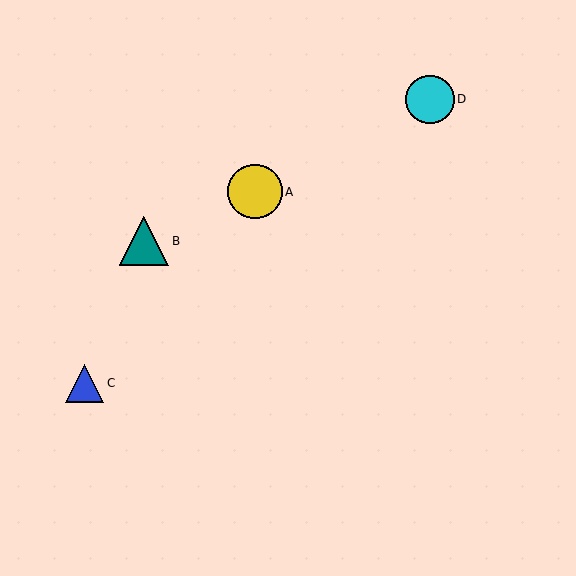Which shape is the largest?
The yellow circle (labeled A) is the largest.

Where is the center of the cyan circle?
The center of the cyan circle is at (430, 99).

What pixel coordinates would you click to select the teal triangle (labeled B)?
Click at (144, 241) to select the teal triangle B.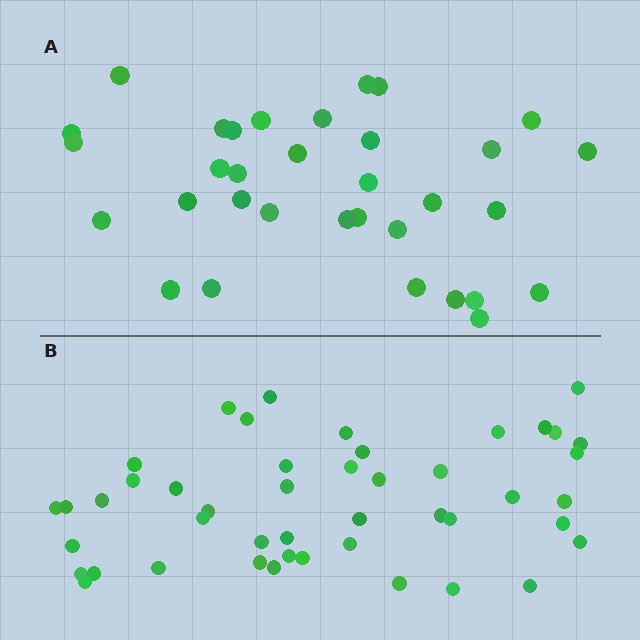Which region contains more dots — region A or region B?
Region B (the bottom region) has more dots.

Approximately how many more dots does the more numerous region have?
Region B has approximately 15 more dots than region A.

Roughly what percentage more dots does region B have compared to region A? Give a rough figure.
About 40% more.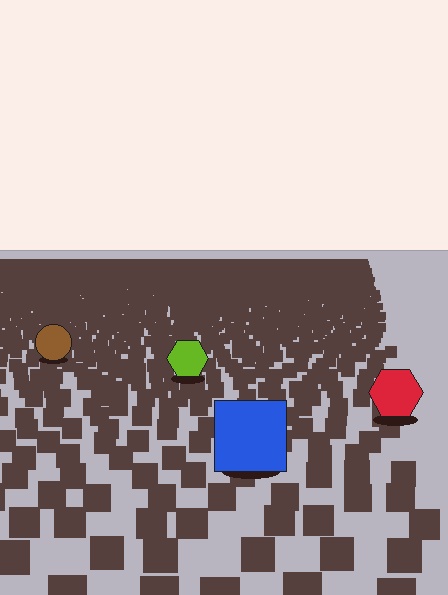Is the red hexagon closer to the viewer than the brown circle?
Yes. The red hexagon is closer — you can tell from the texture gradient: the ground texture is coarser near it.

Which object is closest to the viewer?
The blue square is closest. The texture marks near it are larger and more spread out.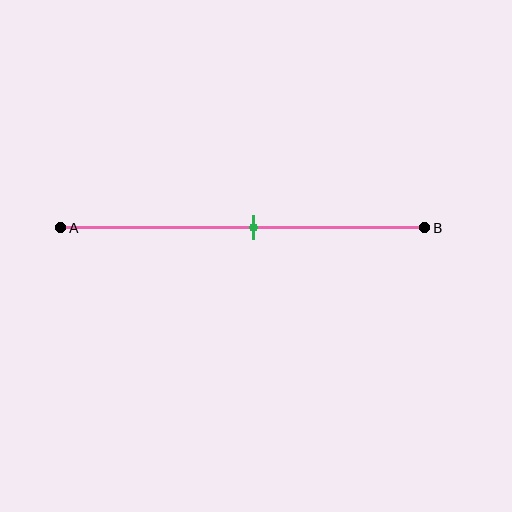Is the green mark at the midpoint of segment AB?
No, the mark is at about 55% from A, not at the 50% midpoint.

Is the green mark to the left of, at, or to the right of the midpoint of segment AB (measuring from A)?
The green mark is to the right of the midpoint of segment AB.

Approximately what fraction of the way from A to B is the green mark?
The green mark is approximately 55% of the way from A to B.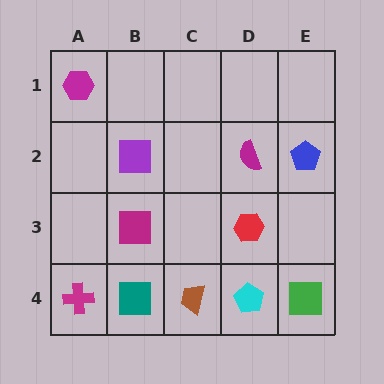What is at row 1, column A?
A magenta hexagon.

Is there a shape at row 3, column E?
No, that cell is empty.